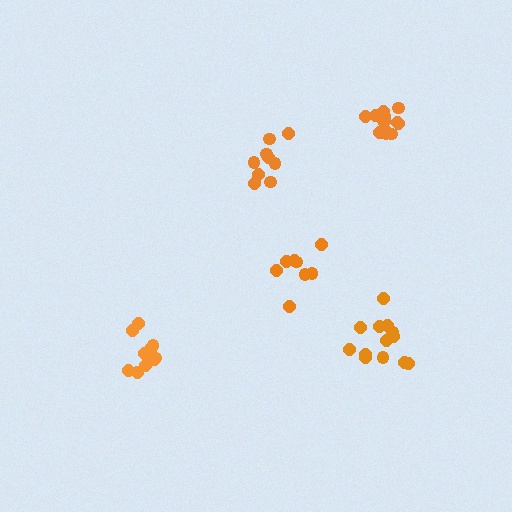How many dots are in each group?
Group 1: 14 dots, Group 2: 12 dots, Group 3: 9 dots, Group 4: 8 dots, Group 5: 13 dots (56 total).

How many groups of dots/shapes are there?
There are 5 groups.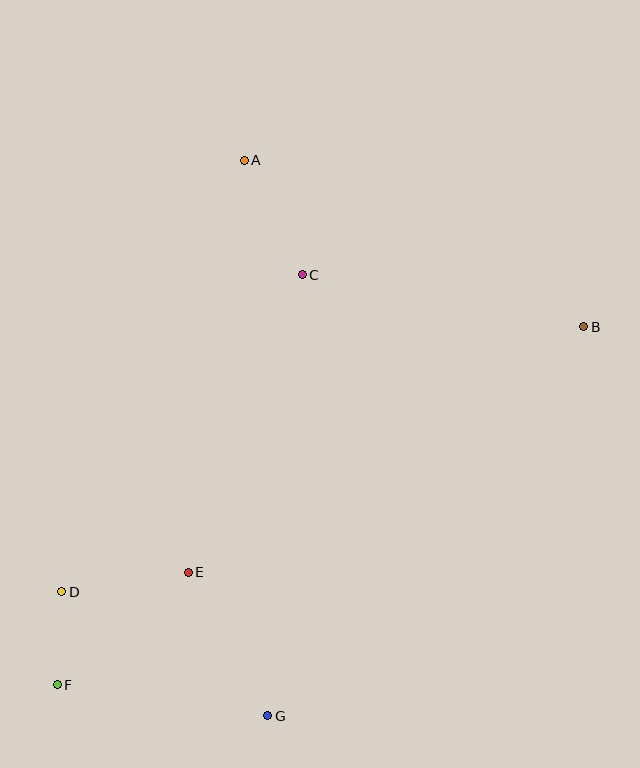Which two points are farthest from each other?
Points B and F are farthest from each other.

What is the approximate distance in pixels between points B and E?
The distance between B and E is approximately 466 pixels.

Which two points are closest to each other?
Points D and F are closest to each other.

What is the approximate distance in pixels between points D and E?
The distance between D and E is approximately 128 pixels.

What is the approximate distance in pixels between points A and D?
The distance between A and D is approximately 468 pixels.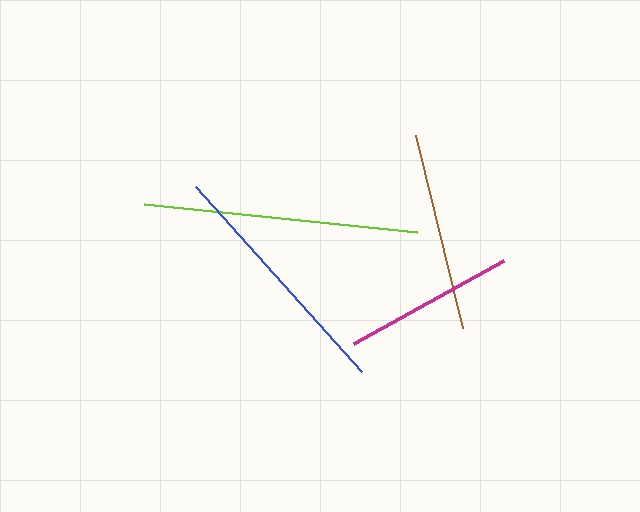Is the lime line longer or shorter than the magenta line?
The lime line is longer than the magenta line.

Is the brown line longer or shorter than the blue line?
The blue line is longer than the brown line.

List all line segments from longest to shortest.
From longest to shortest: lime, blue, brown, magenta.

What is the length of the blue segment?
The blue segment is approximately 248 pixels long.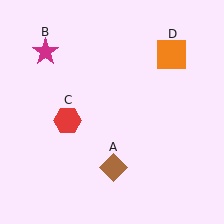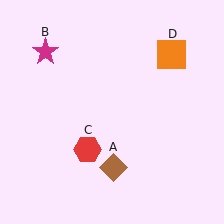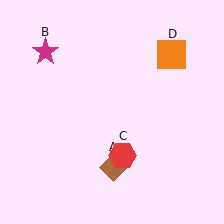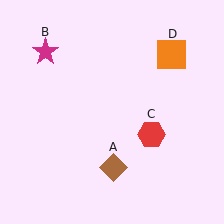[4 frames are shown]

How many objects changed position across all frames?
1 object changed position: red hexagon (object C).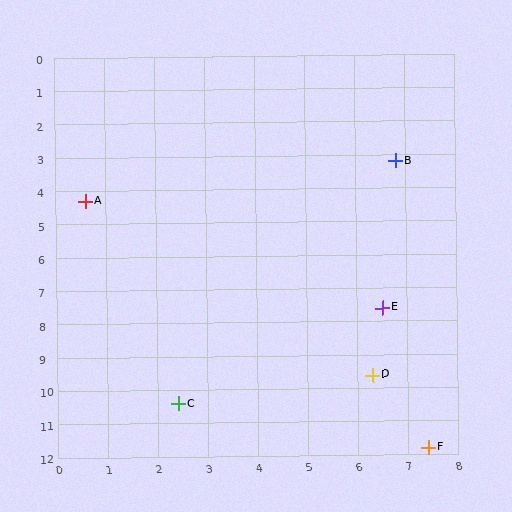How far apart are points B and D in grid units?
Points B and D are about 6.4 grid units apart.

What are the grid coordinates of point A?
Point A is at approximately (0.6, 4.3).